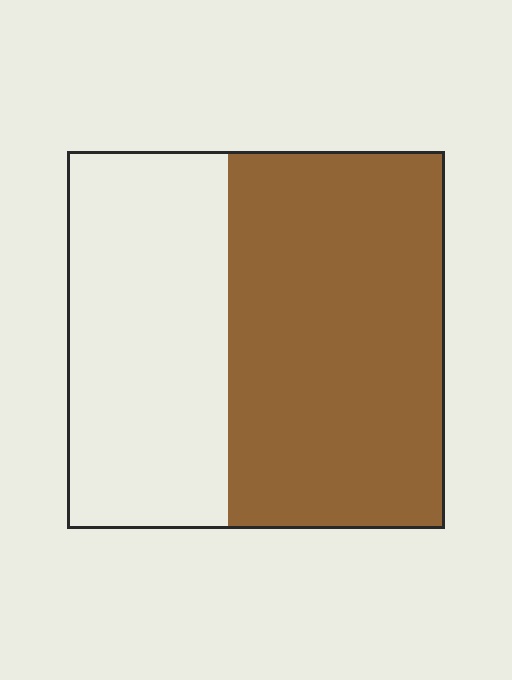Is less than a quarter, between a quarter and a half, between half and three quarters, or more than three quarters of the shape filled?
Between half and three quarters.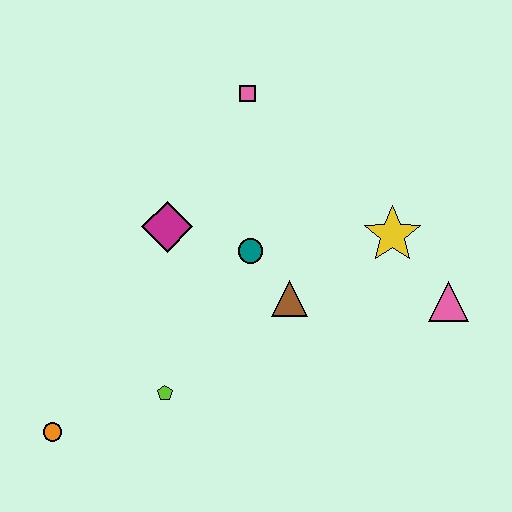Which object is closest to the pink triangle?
The yellow star is closest to the pink triangle.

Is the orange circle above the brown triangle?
No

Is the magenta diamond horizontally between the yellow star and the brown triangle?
No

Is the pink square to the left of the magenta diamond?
No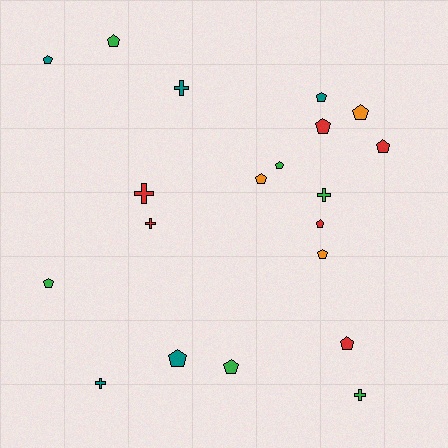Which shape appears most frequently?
Pentagon, with 14 objects.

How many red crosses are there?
There are 2 red crosses.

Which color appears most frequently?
Green, with 6 objects.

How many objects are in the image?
There are 20 objects.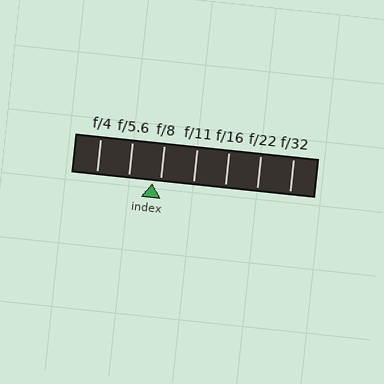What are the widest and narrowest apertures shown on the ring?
The widest aperture shown is f/4 and the narrowest is f/32.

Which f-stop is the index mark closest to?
The index mark is closest to f/8.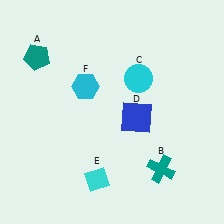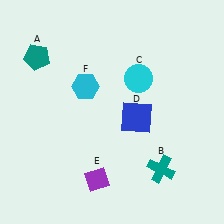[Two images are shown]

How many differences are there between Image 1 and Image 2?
There is 1 difference between the two images.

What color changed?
The diamond (E) changed from cyan in Image 1 to purple in Image 2.